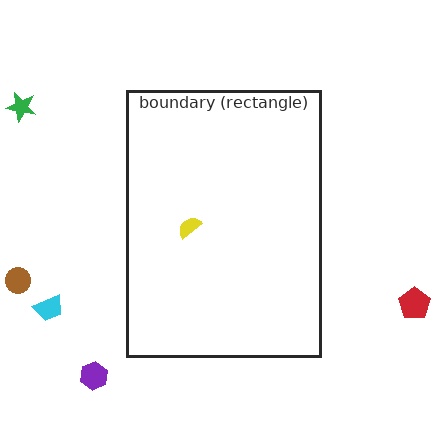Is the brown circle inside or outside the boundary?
Outside.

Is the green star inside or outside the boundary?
Outside.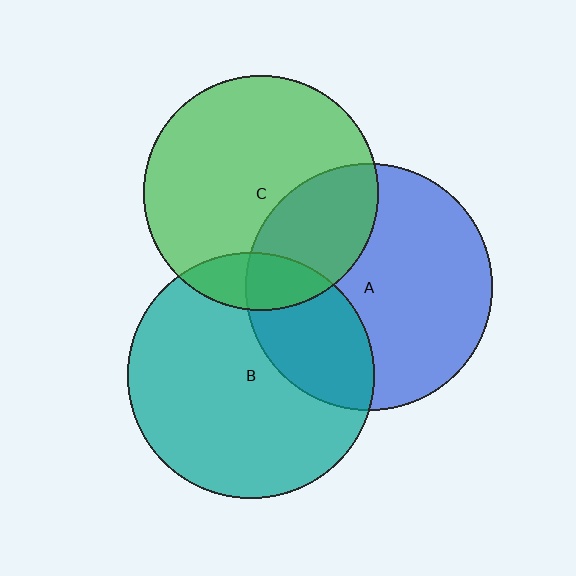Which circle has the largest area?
Circle A (blue).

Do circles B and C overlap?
Yes.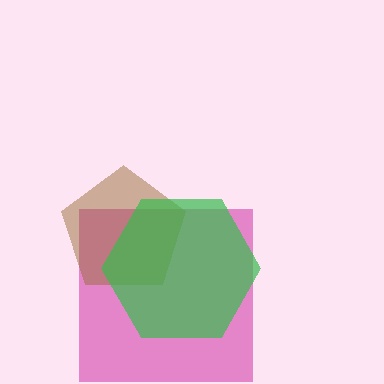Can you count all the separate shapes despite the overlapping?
Yes, there are 3 separate shapes.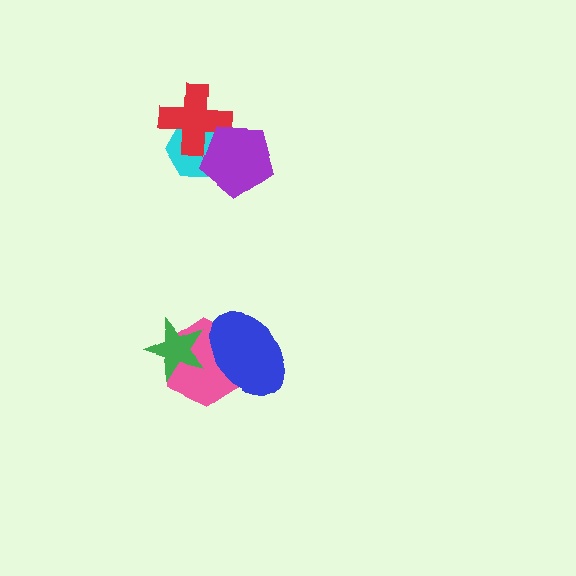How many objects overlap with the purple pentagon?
2 objects overlap with the purple pentagon.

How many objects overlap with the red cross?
2 objects overlap with the red cross.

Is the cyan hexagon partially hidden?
Yes, it is partially covered by another shape.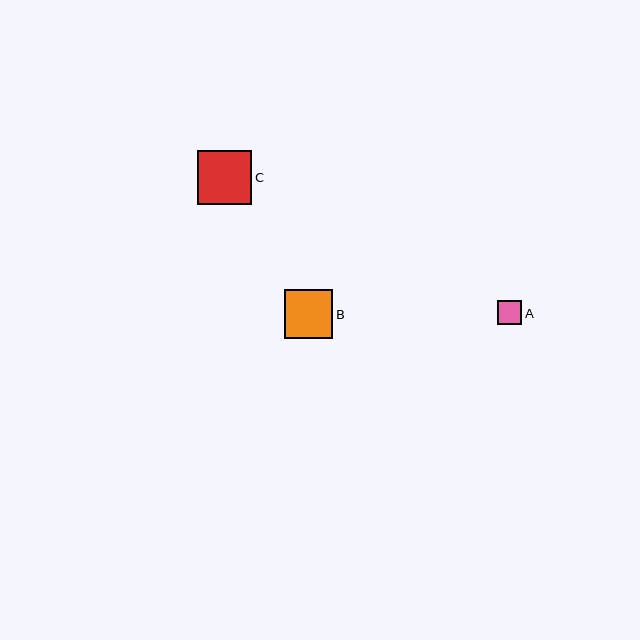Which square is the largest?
Square C is the largest with a size of approximately 55 pixels.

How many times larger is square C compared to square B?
Square C is approximately 1.1 times the size of square B.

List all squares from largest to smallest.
From largest to smallest: C, B, A.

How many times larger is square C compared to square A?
Square C is approximately 2.2 times the size of square A.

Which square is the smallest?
Square A is the smallest with a size of approximately 24 pixels.